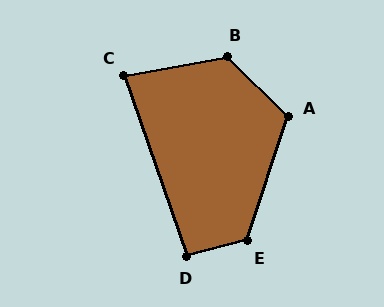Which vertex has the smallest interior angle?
C, at approximately 81 degrees.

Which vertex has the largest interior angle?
B, at approximately 125 degrees.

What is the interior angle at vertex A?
Approximately 116 degrees (obtuse).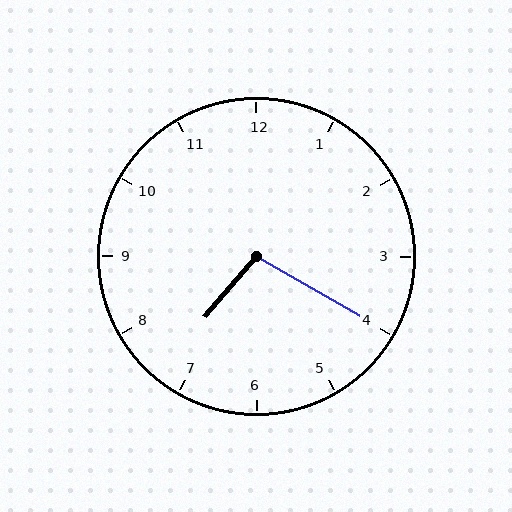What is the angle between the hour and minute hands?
Approximately 100 degrees.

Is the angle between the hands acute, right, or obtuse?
It is obtuse.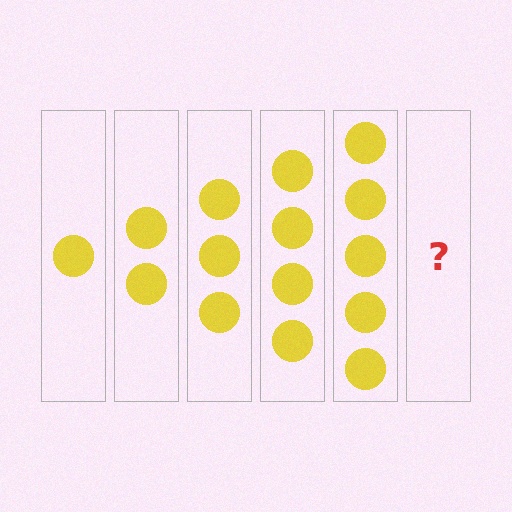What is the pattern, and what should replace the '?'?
The pattern is that each step adds one more circle. The '?' should be 6 circles.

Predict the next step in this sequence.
The next step is 6 circles.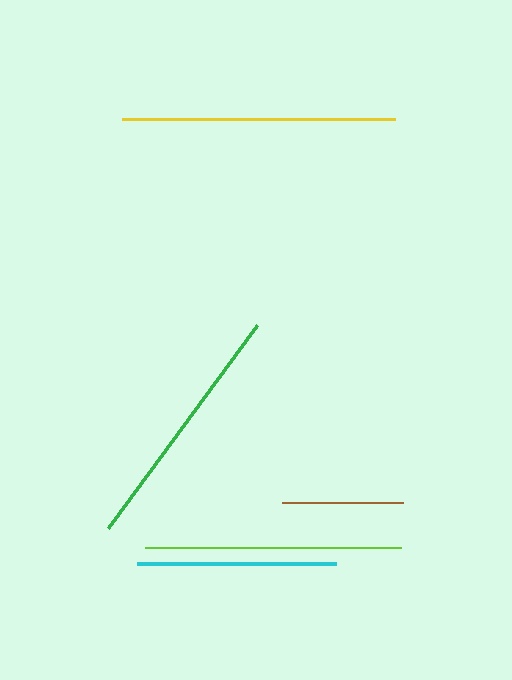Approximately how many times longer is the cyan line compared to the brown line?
The cyan line is approximately 1.7 times the length of the brown line.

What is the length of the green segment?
The green segment is approximately 252 pixels long.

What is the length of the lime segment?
The lime segment is approximately 257 pixels long.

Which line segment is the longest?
The yellow line is the longest at approximately 272 pixels.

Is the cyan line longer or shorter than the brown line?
The cyan line is longer than the brown line.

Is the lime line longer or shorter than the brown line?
The lime line is longer than the brown line.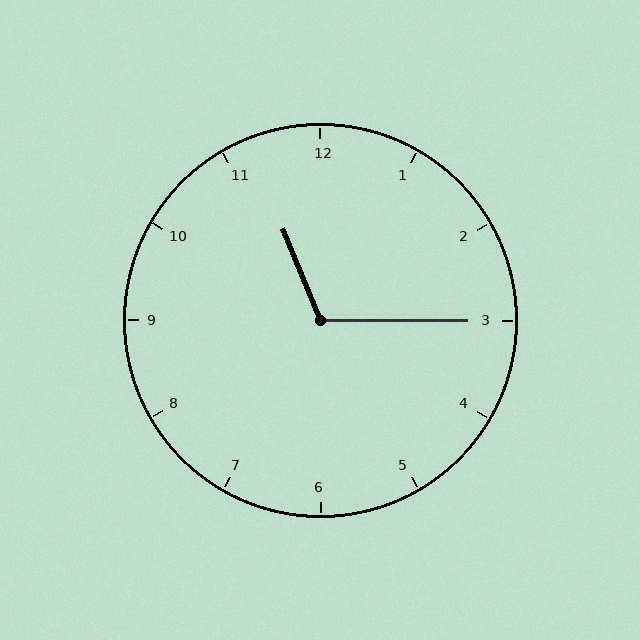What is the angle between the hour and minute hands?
Approximately 112 degrees.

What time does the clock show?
11:15.